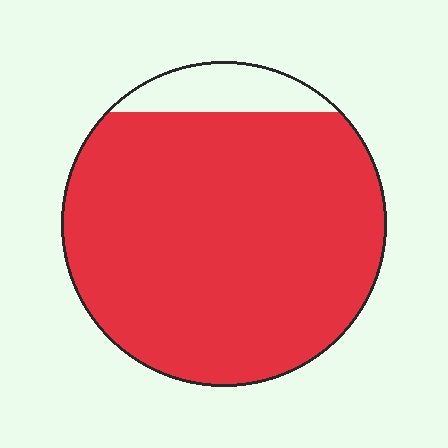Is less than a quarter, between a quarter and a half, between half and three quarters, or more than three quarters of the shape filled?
More than three quarters.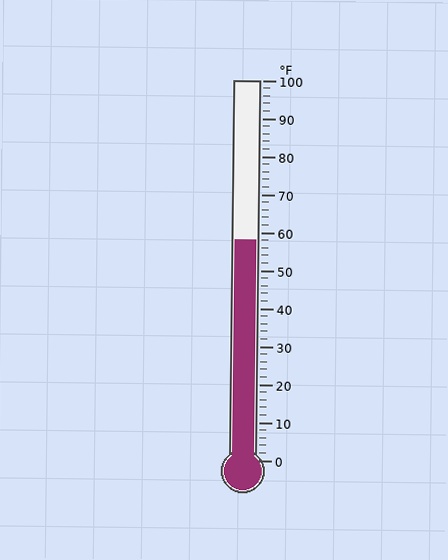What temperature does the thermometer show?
The thermometer shows approximately 58°F.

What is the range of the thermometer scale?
The thermometer scale ranges from 0°F to 100°F.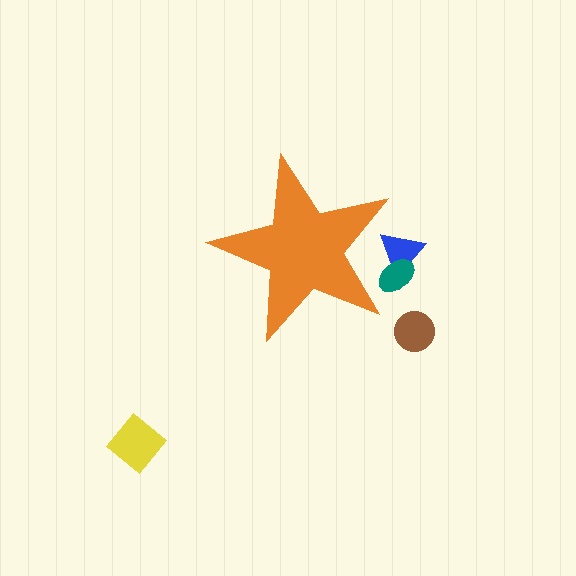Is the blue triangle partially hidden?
Yes, the blue triangle is partially hidden behind the orange star.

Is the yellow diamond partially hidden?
No, the yellow diamond is fully visible.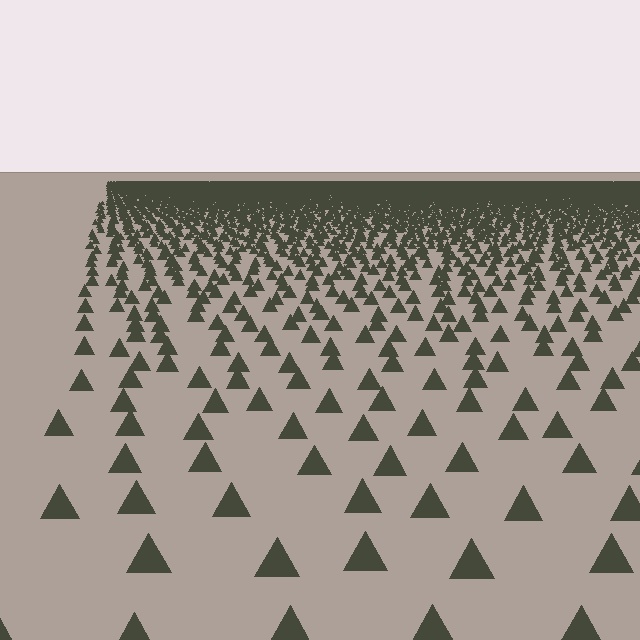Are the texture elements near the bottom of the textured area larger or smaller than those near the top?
Larger. Near the bottom, elements are closer to the viewer and appear at a bigger on-screen size.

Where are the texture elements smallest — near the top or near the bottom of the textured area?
Near the top.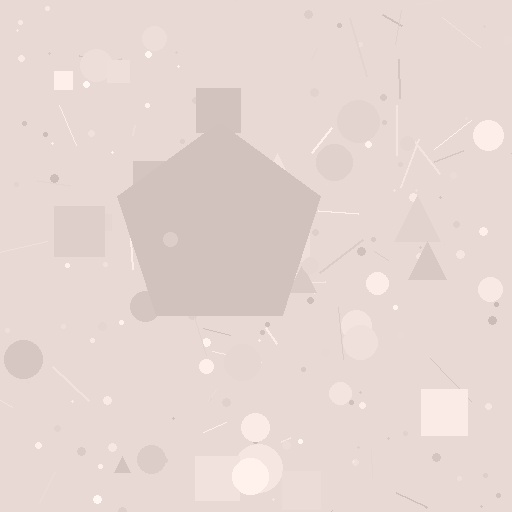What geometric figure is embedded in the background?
A pentagon is embedded in the background.